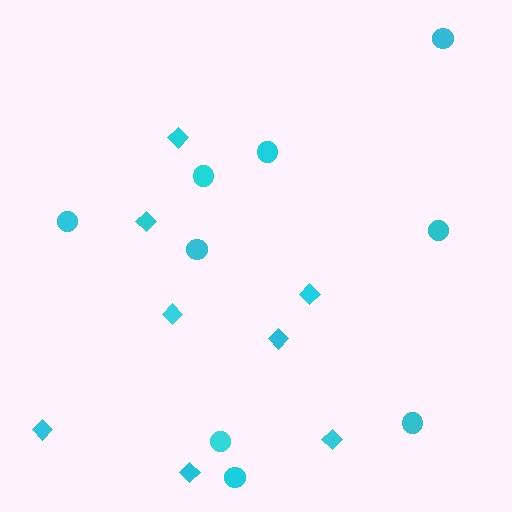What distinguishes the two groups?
There are 2 groups: one group of diamonds (8) and one group of circles (9).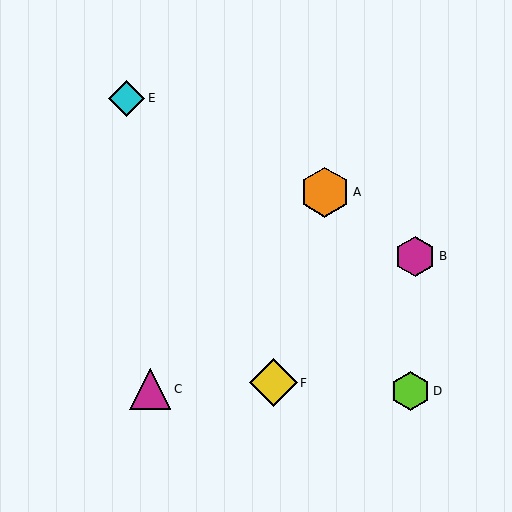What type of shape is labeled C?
Shape C is a magenta triangle.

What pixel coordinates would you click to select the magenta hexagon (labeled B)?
Click at (415, 256) to select the magenta hexagon B.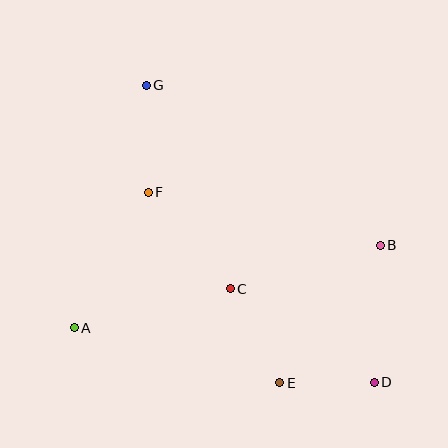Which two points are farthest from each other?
Points D and G are farthest from each other.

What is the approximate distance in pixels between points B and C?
The distance between B and C is approximately 156 pixels.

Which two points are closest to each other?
Points D and E are closest to each other.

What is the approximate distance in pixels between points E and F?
The distance between E and F is approximately 231 pixels.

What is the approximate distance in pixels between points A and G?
The distance between A and G is approximately 253 pixels.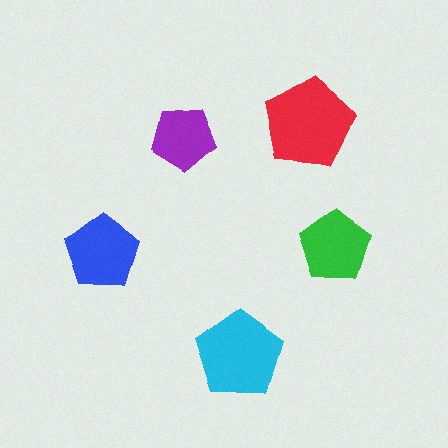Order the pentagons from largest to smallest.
the red one, the cyan one, the blue one, the green one, the purple one.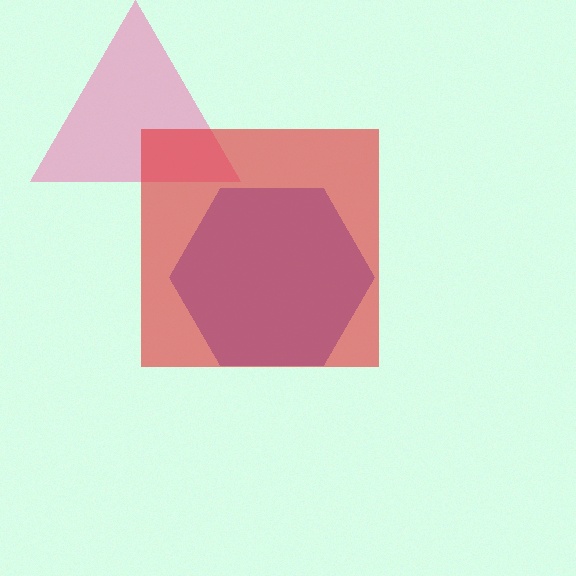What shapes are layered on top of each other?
The layered shapes are: a pink triangle, a blue hexagon, a red square.